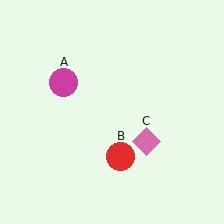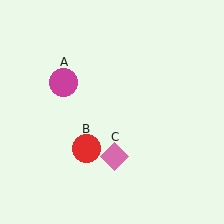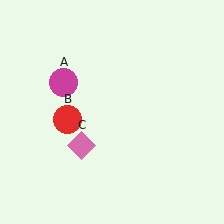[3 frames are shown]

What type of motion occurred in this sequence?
The red circle (object B), pink diamond (object C) rotated clockwise around the center of the scene.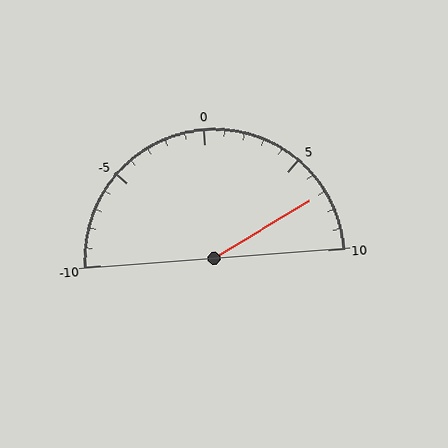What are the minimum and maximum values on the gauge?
The gauge ranges from -10 to 10.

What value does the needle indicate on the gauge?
The needle indicates approximately 7.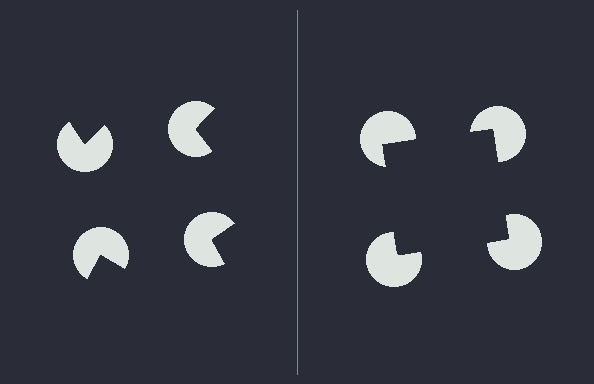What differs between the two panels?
The pac-man discs are positioned identically on both sides; only the wedge orientations differ. On the right they align to a square; on the left they are misaligned.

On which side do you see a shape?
An illusory square appears on the right side. On the left side the wedge cuts are rotated, so no coherent shape forms.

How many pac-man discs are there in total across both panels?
8 — 4 on each side.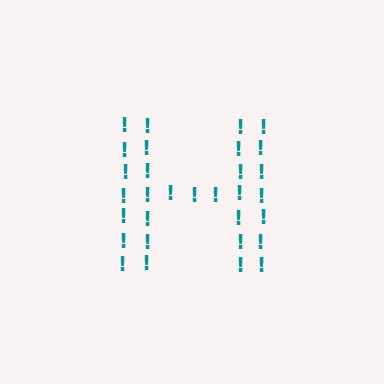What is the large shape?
The large shape is the letter H.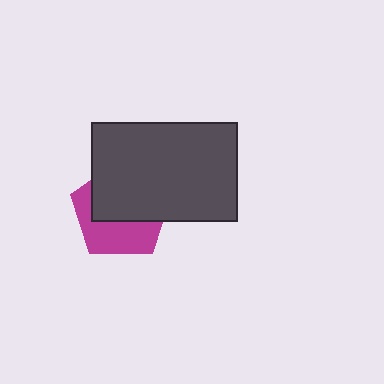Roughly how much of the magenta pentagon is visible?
A small part of it is visible (roughly 44%).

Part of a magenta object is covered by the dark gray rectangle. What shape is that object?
It is a pentagon.